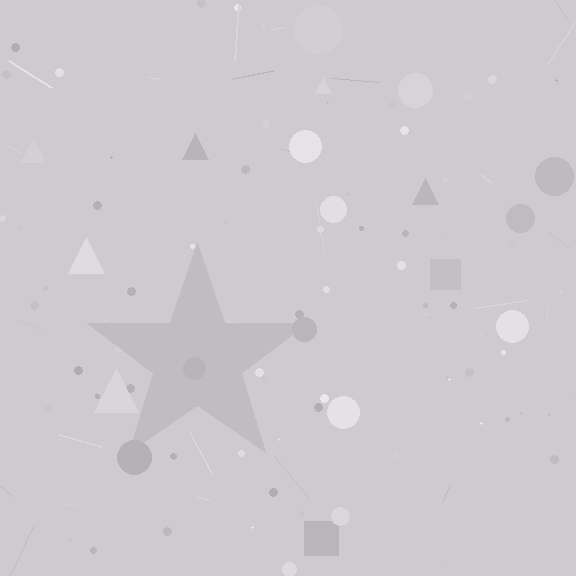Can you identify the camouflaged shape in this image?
The camouflaged shape is a star.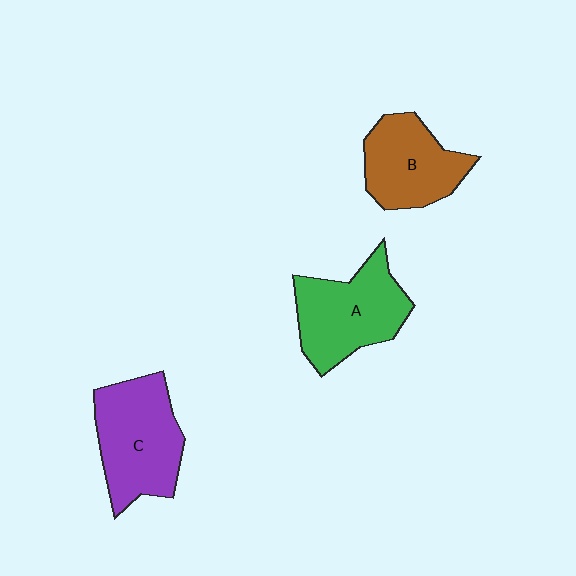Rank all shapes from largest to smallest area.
From largest to smallest: C (purple), A (green), B (brown).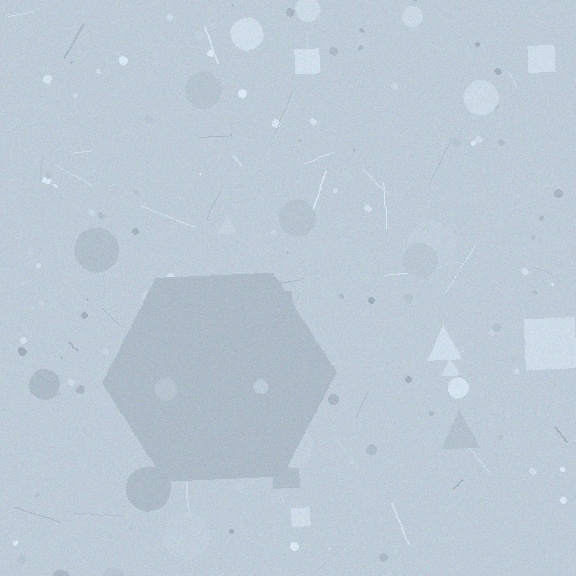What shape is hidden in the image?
A hexagon is hidden in the image.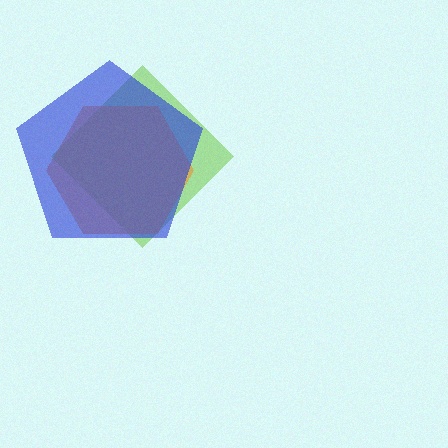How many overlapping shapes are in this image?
There are 3 overlapping shapes in the image.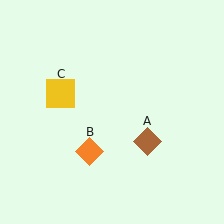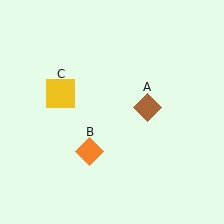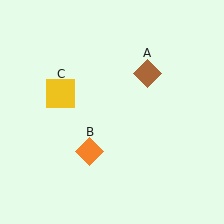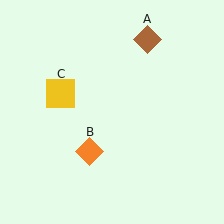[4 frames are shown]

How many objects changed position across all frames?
1 object changed position: brown diamond (object A).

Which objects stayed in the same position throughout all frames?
Orange diamond (object B) and yellow square (object C) remained stationary.